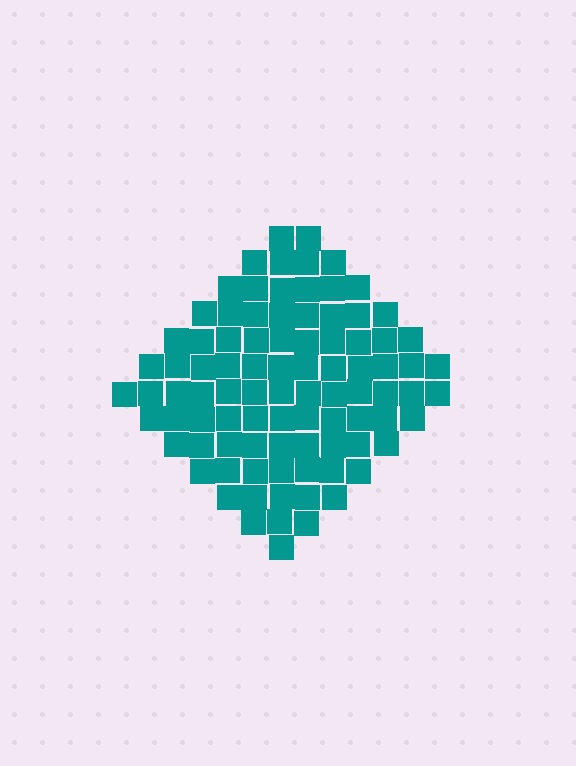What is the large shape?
The large shape is a diamond.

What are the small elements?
The small elements are squares.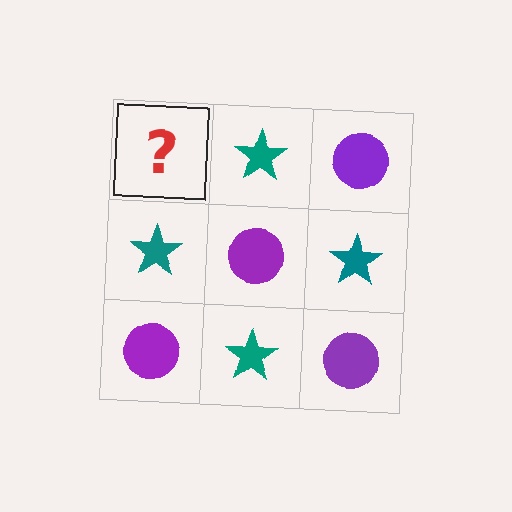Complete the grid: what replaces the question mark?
The question mark should be replaced with a purple circle.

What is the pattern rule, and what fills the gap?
The rule is that it alternates purple circle and teal star in a checkerboard pattern. The gap should be filled with a purple circle.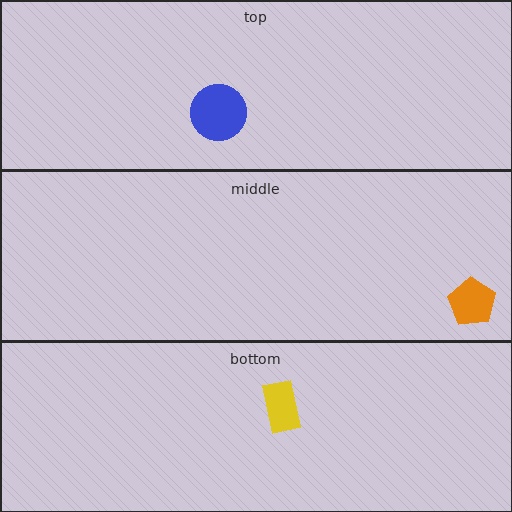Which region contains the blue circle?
The top region.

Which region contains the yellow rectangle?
The bottom region.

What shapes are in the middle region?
The orange pentagon.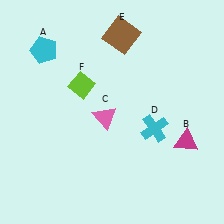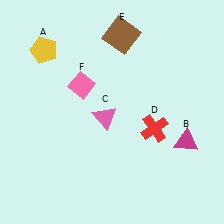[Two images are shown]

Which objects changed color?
A changed from cyan to yellow. D changed from cyan to red. F changed from lime to pink.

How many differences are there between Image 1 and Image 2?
There are 3 differences between the two images.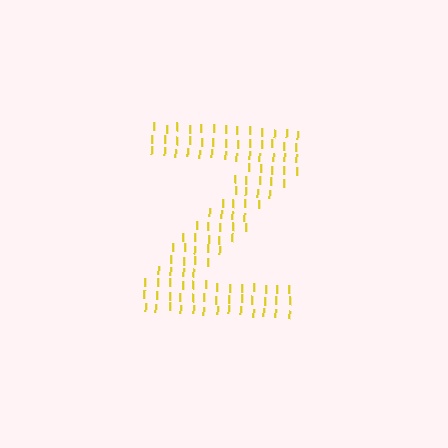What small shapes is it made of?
It is made of small letter I's.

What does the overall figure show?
The overall figure shows the letter Z.